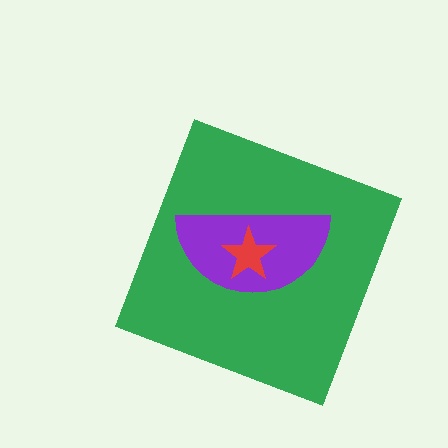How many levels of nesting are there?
3.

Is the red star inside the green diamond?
Yes.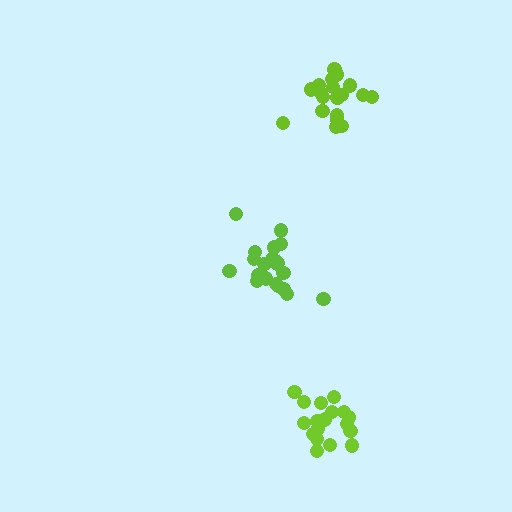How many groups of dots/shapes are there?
There are 3 groups.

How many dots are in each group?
Group 1: 19 dots, Group 2: 21 dots, Group 3: 18 dots (58 total).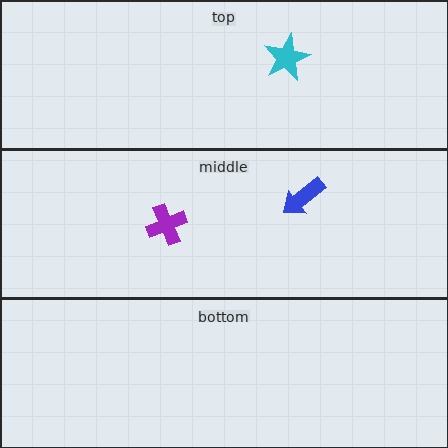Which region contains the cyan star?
The top region.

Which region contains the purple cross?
The middle region.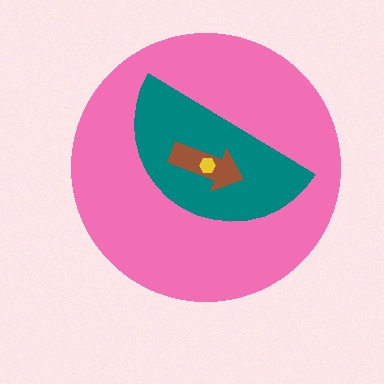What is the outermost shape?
The pink circle.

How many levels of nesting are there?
4.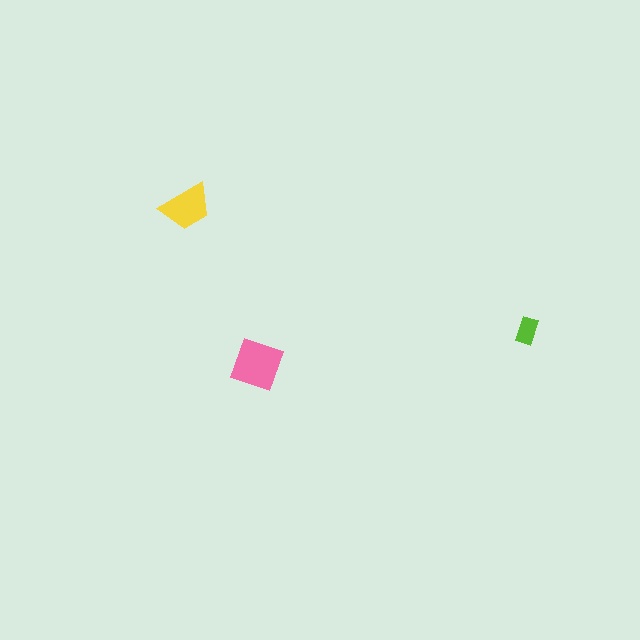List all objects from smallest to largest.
The lime rectangle, the yellow trapezoid, the pink diamond.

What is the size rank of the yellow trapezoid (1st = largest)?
2nd.